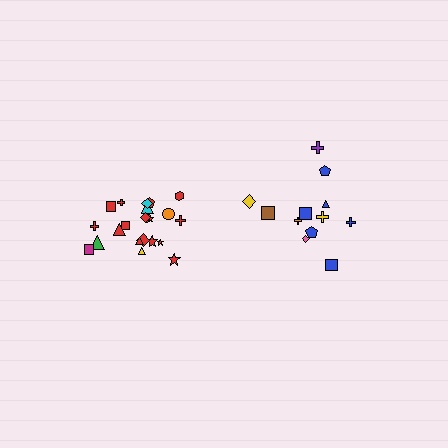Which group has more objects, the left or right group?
The left group.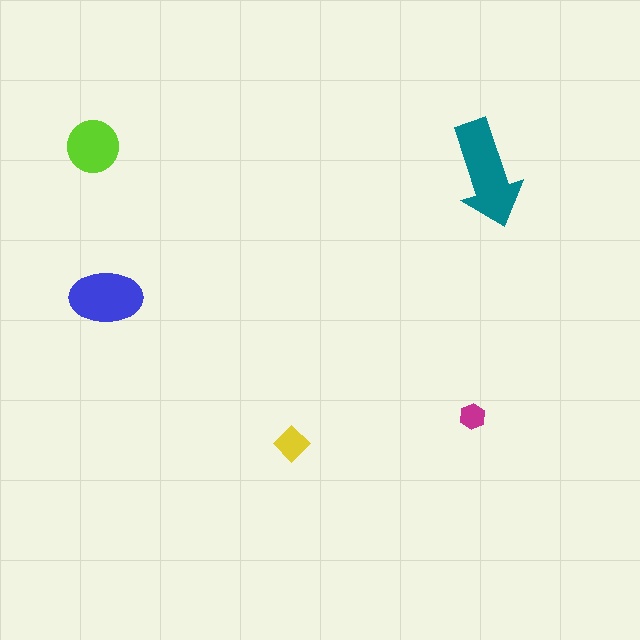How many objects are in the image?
There are 5 objects in the image.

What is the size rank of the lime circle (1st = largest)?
3rd.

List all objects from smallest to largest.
The magenta hexagon, the yellow diamond, the lime circle, the blue ellipse, the teal arrow.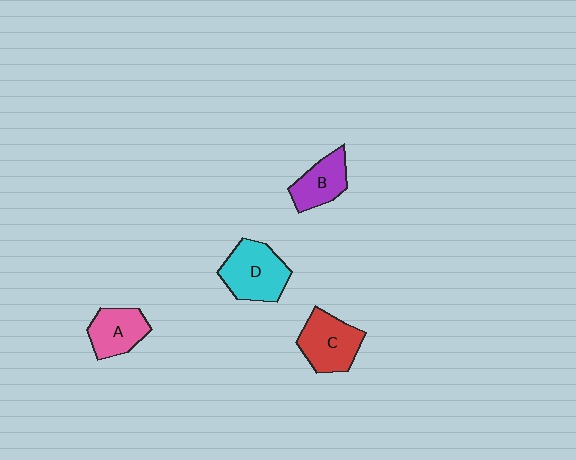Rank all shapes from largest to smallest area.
From largest to smallest: D (cyan), C (red), A (pink), B (purple).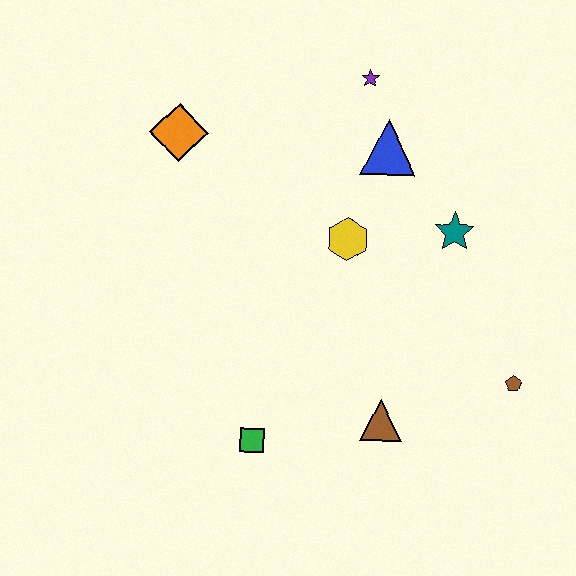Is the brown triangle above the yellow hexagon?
No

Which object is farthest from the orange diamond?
The brown pentagon is farthest from the orange diamond.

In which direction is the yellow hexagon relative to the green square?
The yellow hexagon is above the green square.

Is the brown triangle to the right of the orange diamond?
Yes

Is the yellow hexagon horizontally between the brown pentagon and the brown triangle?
No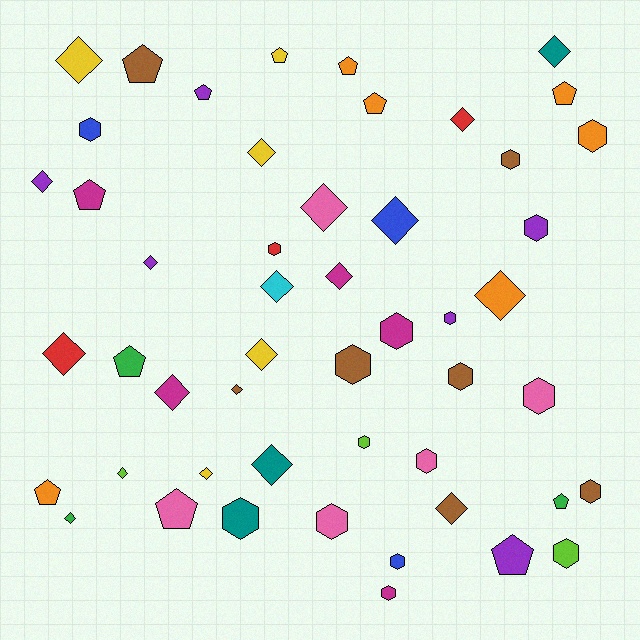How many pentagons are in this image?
There are 12 pentagons.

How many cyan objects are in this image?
There is 1 cyan object.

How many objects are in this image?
There are 50 objects.